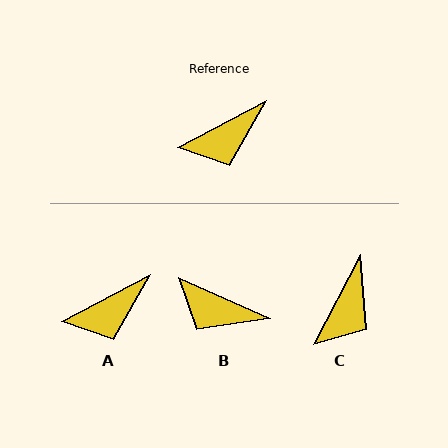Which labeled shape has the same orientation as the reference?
A.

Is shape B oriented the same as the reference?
No, it is off by about 52 degrees.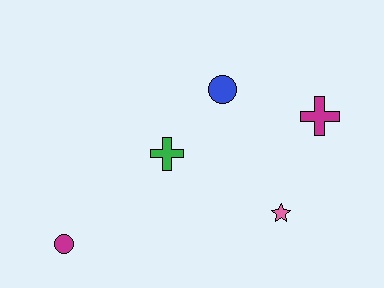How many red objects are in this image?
There are no red objects.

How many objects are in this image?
There are 5 objects.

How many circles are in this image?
There are 2 circles.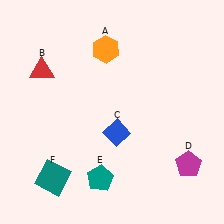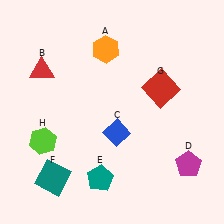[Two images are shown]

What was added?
A red square (G), a lime hexagon (H) were added in Image 2.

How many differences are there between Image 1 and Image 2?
There are 2 differences between the two images.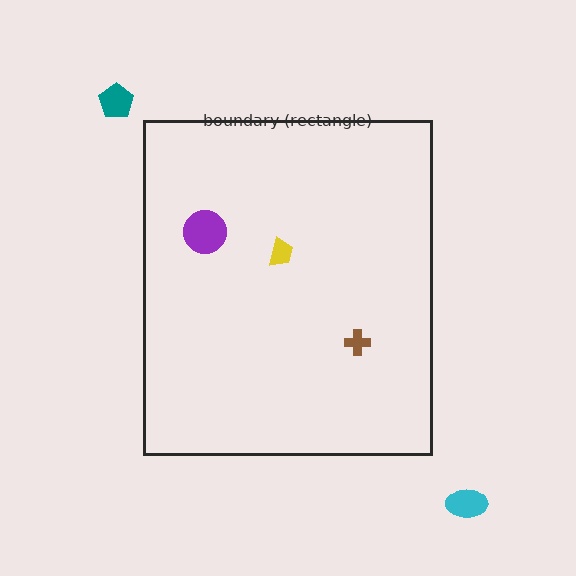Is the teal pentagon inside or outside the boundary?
Outside.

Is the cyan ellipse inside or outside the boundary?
Outside.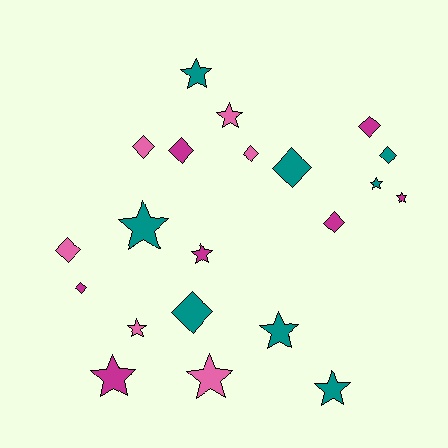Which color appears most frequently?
Teal, with 8 objects.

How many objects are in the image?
There are 21 objects.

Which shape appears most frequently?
Star, with 11 objects.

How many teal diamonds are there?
There are 3 teal diamonds.